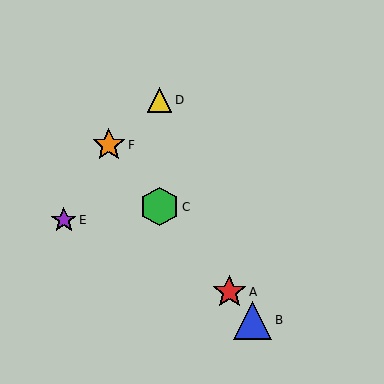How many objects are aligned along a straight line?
4 objects (A, B, C, F) are aligned along a straight line.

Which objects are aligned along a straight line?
Objects A, B, C, F are aligned along a straight line.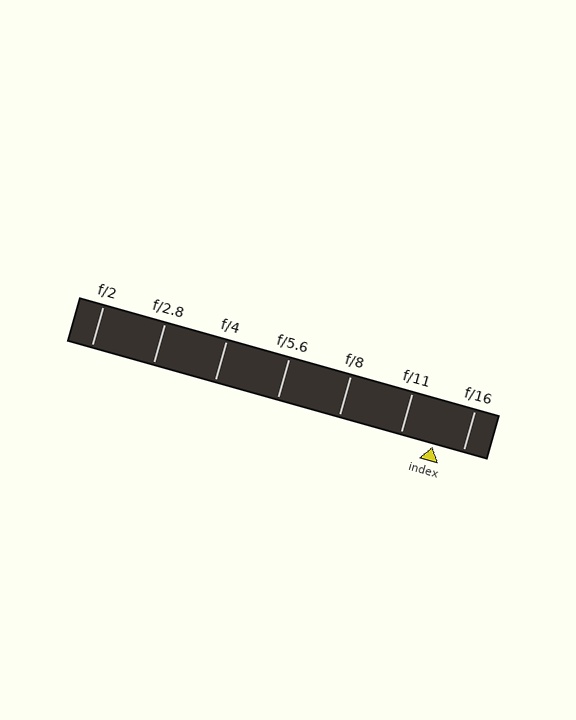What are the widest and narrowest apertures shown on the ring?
The widest aperture shown is f/2 and the narrowest is f/16.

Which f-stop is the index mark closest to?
The index mark is closest to f/16.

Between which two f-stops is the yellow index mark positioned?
The index mark is between f/11 and f/16.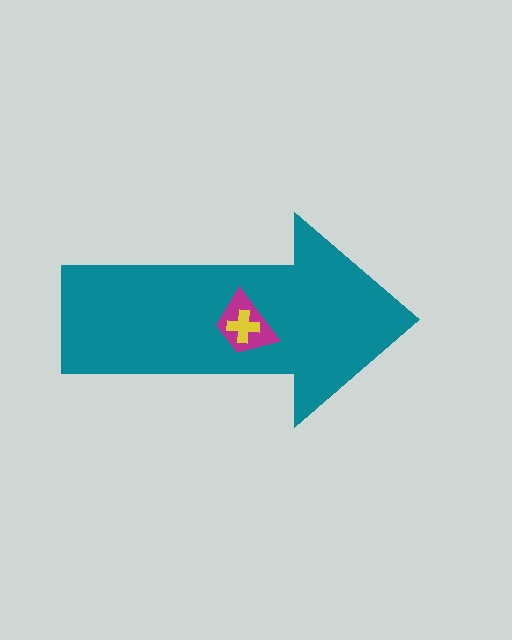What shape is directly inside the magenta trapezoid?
The yellow cross.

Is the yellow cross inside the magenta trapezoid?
Yes.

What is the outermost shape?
The teal arrow.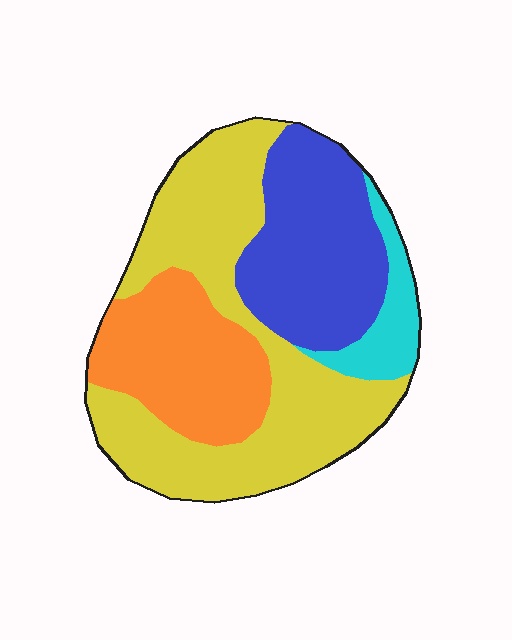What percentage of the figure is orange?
Orange takes up between a sixth and a third of the figure.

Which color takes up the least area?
Cyan, at roughly 10%.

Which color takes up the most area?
Yellow, at roughly 45%.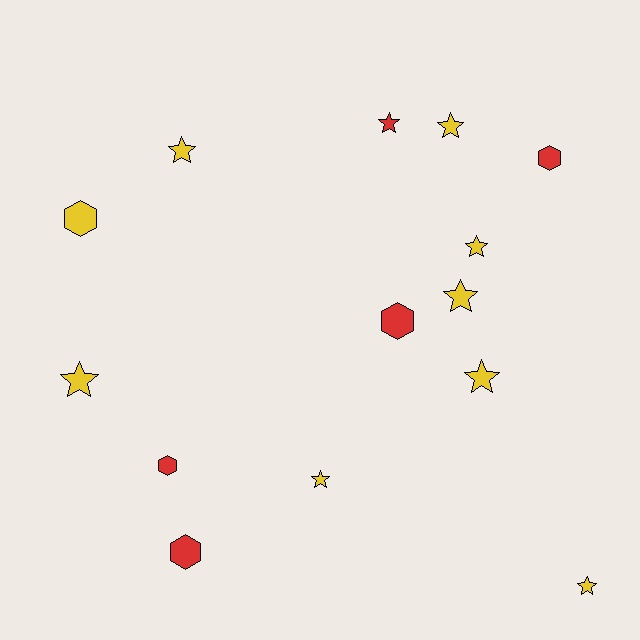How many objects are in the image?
There are 14 objects.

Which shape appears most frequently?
Star, with 9 objects.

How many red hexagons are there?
There are 4 red hexagons.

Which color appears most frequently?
Yellow, with 9 objects.